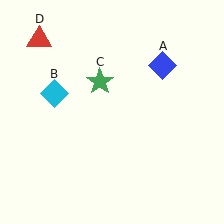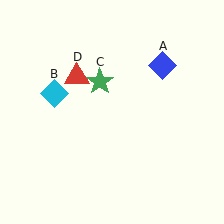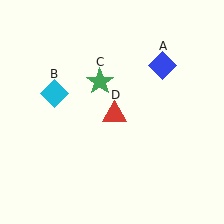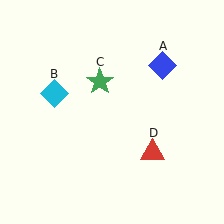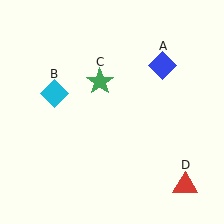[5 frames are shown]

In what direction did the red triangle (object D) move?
The red triangle (object D) moved down and to the right.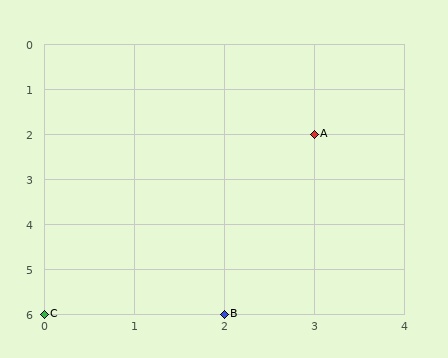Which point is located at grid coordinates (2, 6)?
Point B is at (2, 6).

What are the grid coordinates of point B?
Point B is at grid coordinates (2, 6).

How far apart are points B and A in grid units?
Points B and A are 1 column and 4 rows apart (about 4.1 grid units diagonally).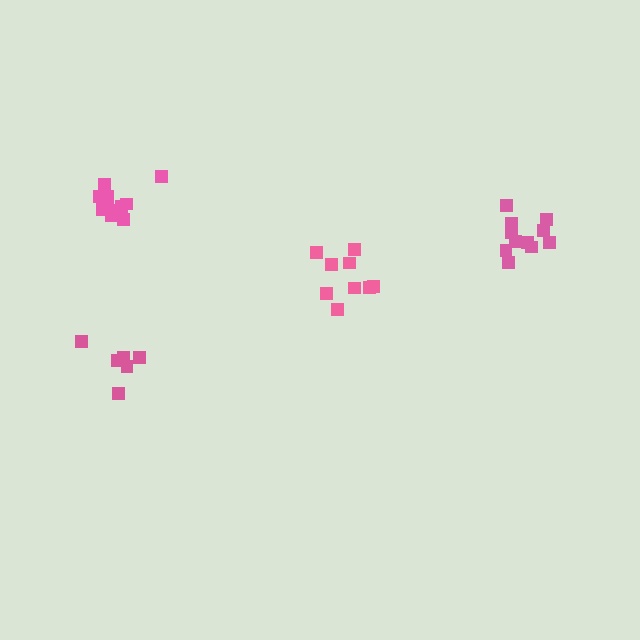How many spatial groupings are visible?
There are 4 spatial groupings.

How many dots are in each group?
Group 1: 11 dots, Group 2: 9 dots, Group 3: 6 dots, Group 4: 11 dots (37 total).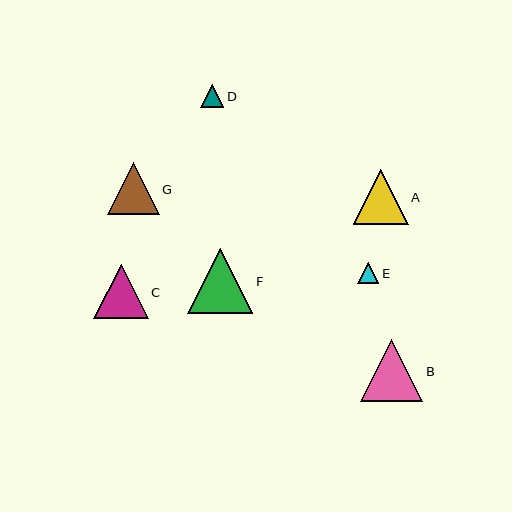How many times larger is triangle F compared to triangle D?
Triangle F is approximately 2.8 times the size of triangle D.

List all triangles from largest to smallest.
From largest to smallest: F, B, C, A, G, D, E.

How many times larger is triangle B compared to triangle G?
Triangle B is approximately 1.2 times the size of triangle G.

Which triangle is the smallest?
Triangle E is the smallest with a size of approximately 21 pixels.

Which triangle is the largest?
Triangle F is the largest with a size of approximately 65 pixels.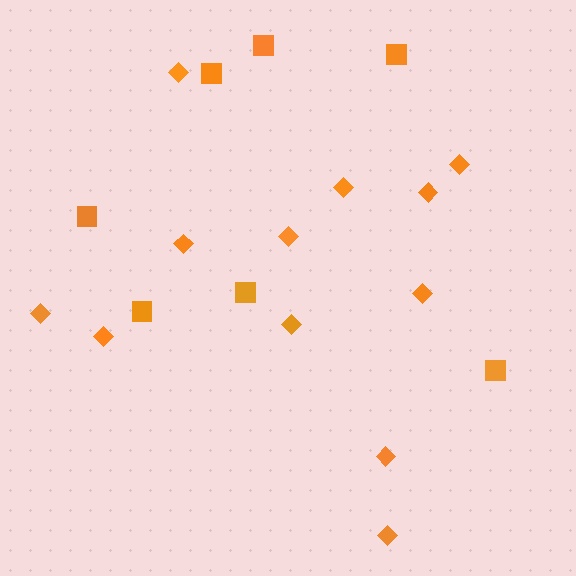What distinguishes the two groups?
There are 2 groups: one group of diamonds (12) and one group of squares (7).